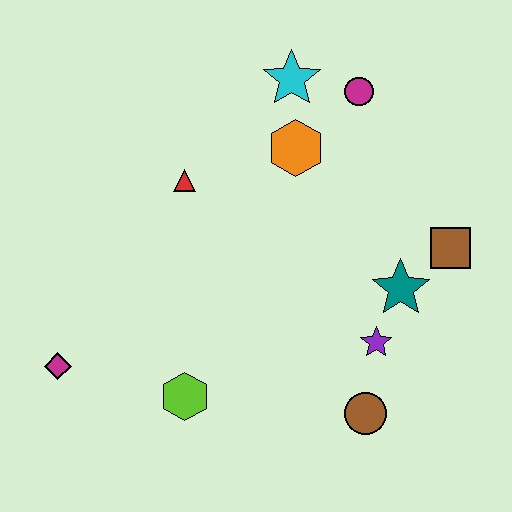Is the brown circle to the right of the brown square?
No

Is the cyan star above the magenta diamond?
Yes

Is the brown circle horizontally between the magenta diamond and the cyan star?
No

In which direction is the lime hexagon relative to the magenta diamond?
The lime hexagon is to the right of the magenta diamond.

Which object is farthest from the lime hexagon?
The magenta circle is farthest from the lime hexagon.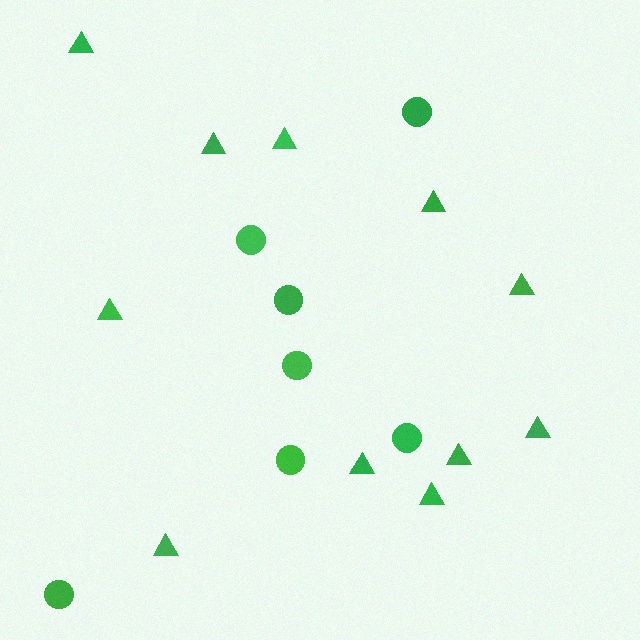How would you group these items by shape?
There are 2 groups: one group of circles (7) and one group of triangles (11).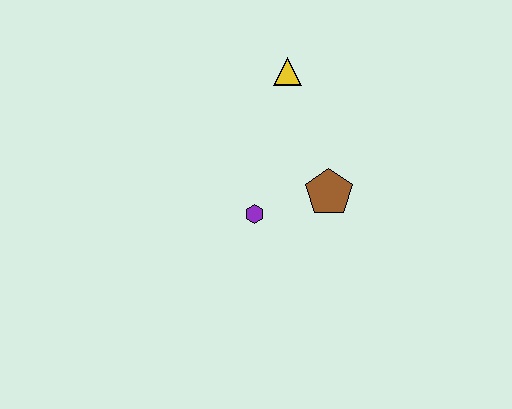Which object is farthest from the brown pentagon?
The yellow triangle is farthest from the brown pentagon.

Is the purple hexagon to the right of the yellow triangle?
No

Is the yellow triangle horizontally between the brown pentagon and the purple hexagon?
Yes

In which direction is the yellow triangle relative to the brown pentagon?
The yellow triangle is above the brown pentagon.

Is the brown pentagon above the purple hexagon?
Yes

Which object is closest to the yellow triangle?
The brown pentagon is closest to the yellow triangle.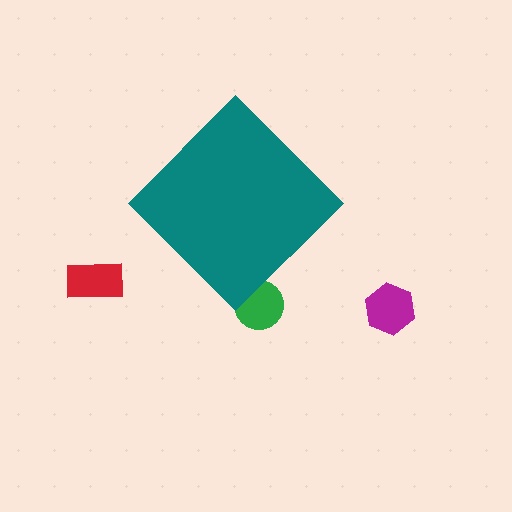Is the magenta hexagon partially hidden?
No, the magenta hexagon is fully visible.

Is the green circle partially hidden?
Yes, the green circle is partially hidden behind the teal diamond.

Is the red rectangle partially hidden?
No, the red rectangle is fully visible.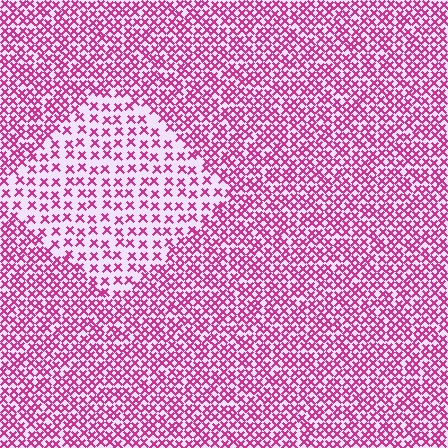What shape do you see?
I see a diamond.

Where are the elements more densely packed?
The elements are more densely packed outside the diamond boundary.